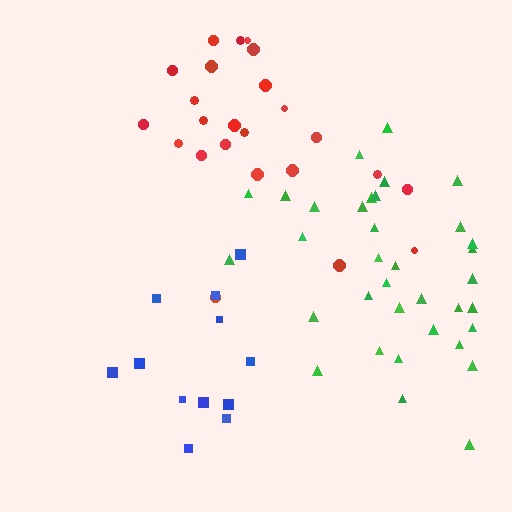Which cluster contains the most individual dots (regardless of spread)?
Green (35).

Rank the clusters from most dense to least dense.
green, blue, red.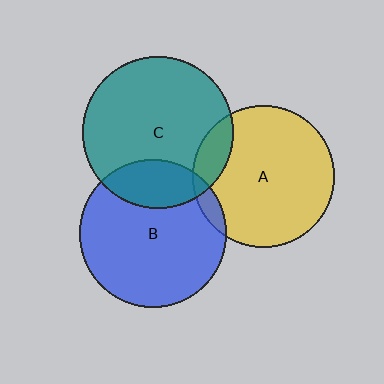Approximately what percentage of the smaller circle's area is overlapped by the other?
Approximately 15%.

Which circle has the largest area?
Circle C (teal).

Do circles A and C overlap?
Yes.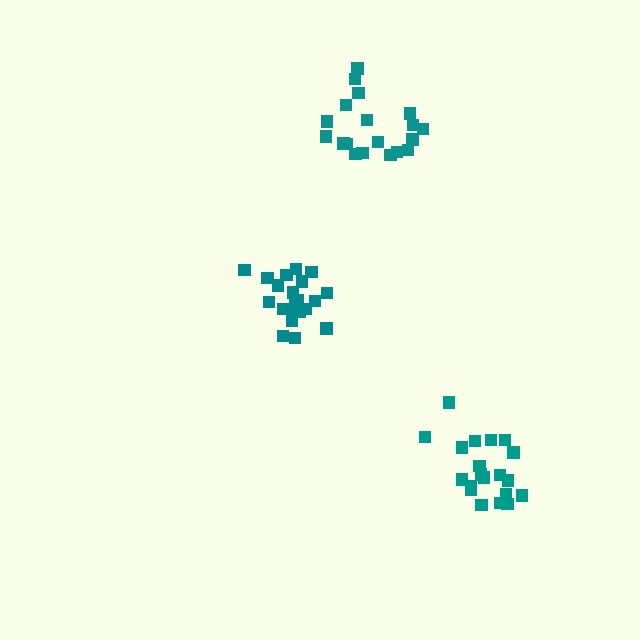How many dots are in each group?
Group 1: 19 dots, Group 2: 21 dots, Group 3: 20 dots (60 total).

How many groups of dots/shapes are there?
There are 3 groups.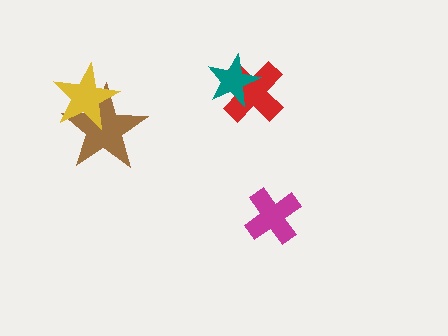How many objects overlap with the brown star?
1 object overlaps with the brown star.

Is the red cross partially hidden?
Yes, it is partially covered by another shape.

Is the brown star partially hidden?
Yes, it is partially covered by another shape.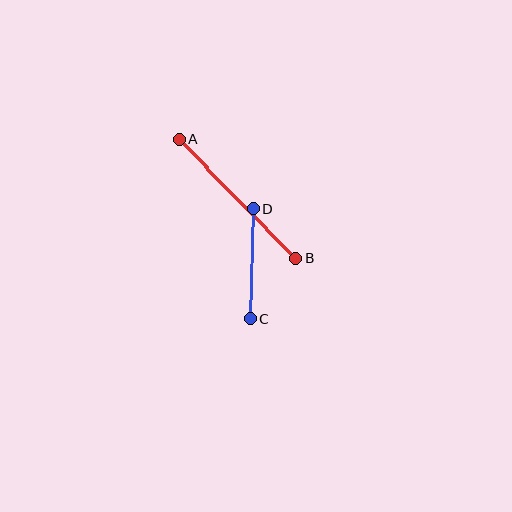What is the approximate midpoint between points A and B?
The midpoint is at approximately (237, 199) pixels.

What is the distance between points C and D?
The distance is approximately 110 pixels.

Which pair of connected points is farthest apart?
Points A and B are farthest apart.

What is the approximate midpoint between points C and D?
The midpoint is at approximately (252, 264) pixels.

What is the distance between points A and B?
The distance is approximately 167 pixels.